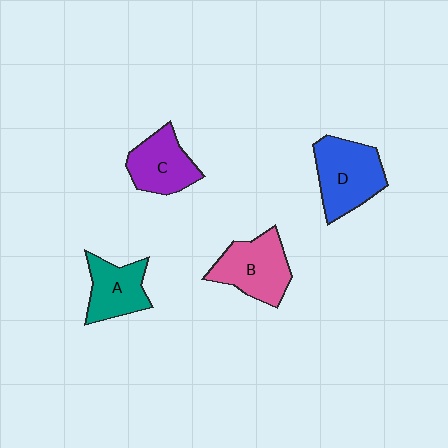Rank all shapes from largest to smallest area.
From largest to smallest: D (blue), B (pink), C (purple), A (teal).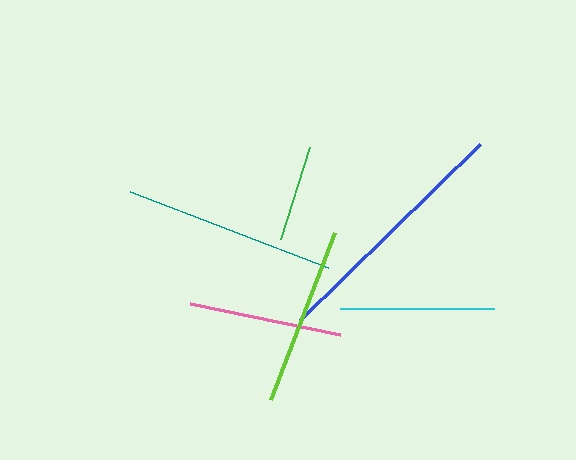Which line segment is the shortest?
The green line is the shortest at approximately 97 pixels.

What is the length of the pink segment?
The pink segment is approximately 153 pixels long.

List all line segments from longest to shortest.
From longest to shortest: blue, teal, lime, cyan, pink, green.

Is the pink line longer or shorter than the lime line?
The lime line is longer than the pink line.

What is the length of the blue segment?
The blue segment is approximately 252 pixels long.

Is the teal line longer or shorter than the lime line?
The teal line is longer than the lime line.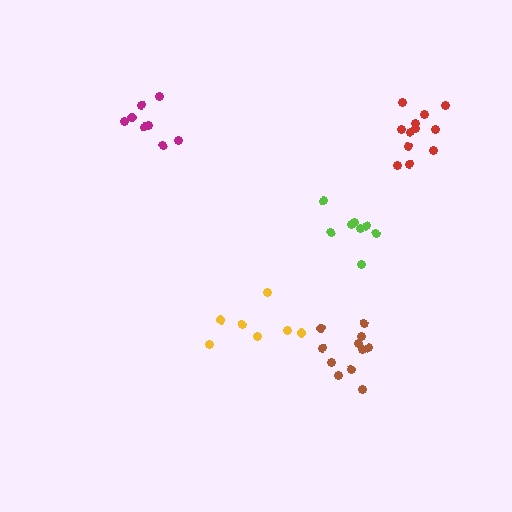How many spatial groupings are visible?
There are 5 spatial groupings.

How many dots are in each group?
Group 1: 11 dots, Group 2: 8 dots, Group 3: 8 dots, Group 4: 7 dots, Group 5: 12 dots (46 total).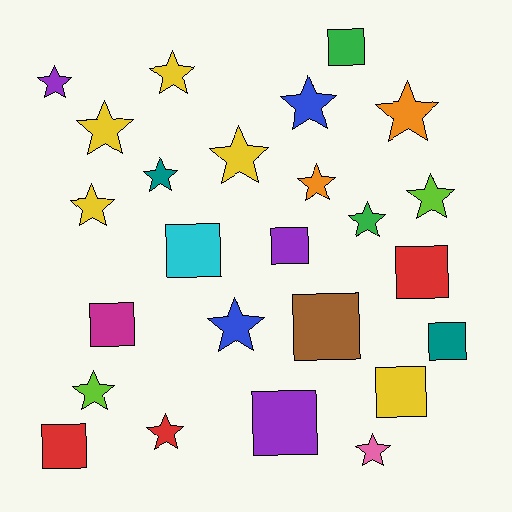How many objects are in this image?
There are 25 objects.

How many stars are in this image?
There are 15 stars.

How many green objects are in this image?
There are 2 green objects.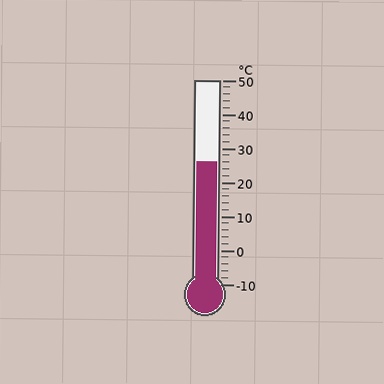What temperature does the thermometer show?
The thermometer shows approximately 26°C.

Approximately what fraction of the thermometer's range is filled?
The thermometer is filled to approximately 60% of its range.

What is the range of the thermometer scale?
The thermometer scale ranges from -10°C to 50°C.